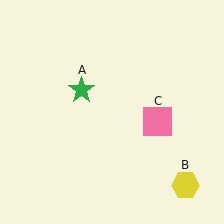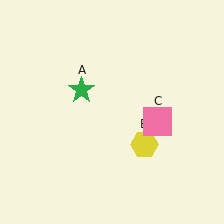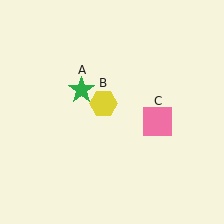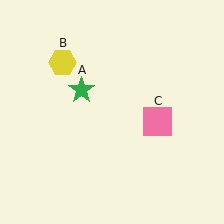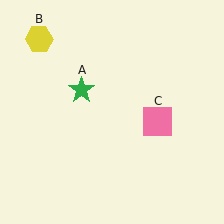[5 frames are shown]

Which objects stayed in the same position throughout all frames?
Green star (object A) and pink square (object C) remained stationary.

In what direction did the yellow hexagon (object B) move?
The yellow hexagon (object B) moved up and to the left.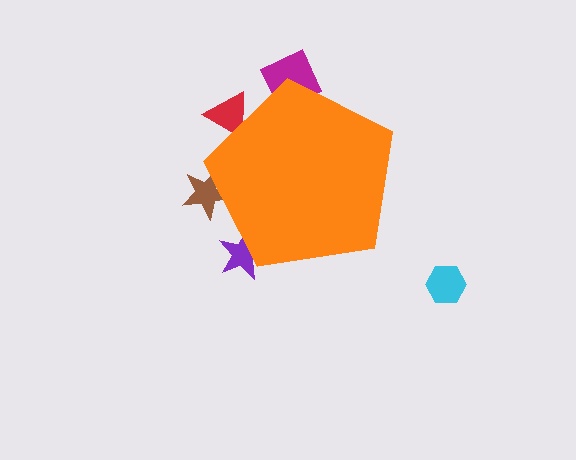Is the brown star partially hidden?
Yes, the brown star is partially hidden behind the orange pentagon.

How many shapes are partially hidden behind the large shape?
4 shapes are partially hidden.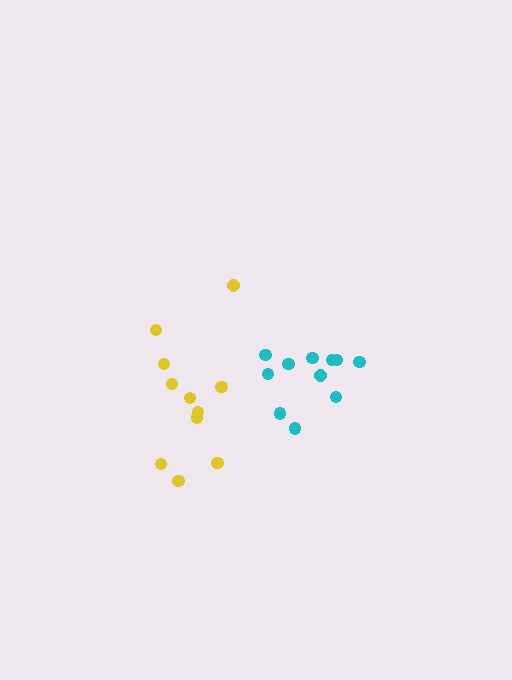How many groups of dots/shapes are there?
There are 2 groups.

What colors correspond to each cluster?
The clusters are colored: yellow, cyan.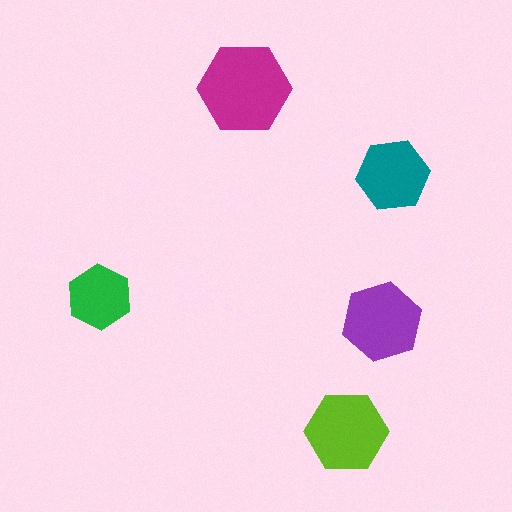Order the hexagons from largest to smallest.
the magenta one, the lime one, the purple one, the teal one, the green one.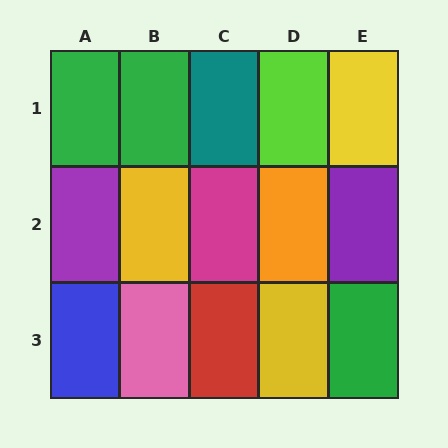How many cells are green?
3 cells are green.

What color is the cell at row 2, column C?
Magenta.